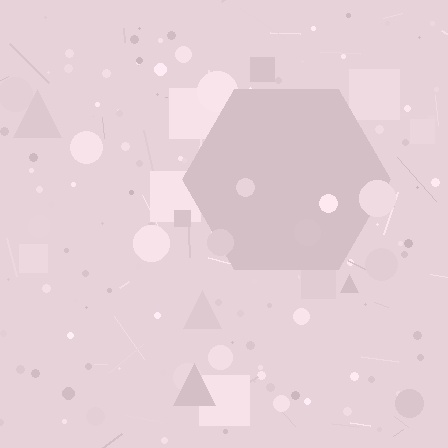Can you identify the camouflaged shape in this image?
The camouflaged shape is a hexagon.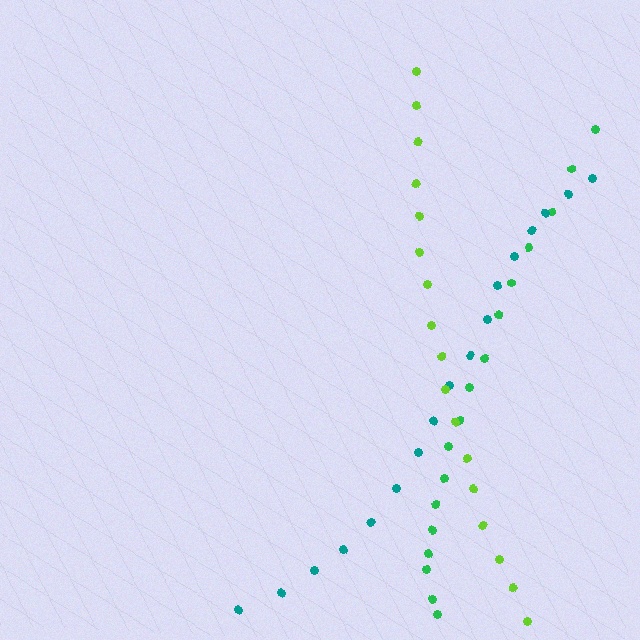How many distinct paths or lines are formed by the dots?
There are 3 distinct paths.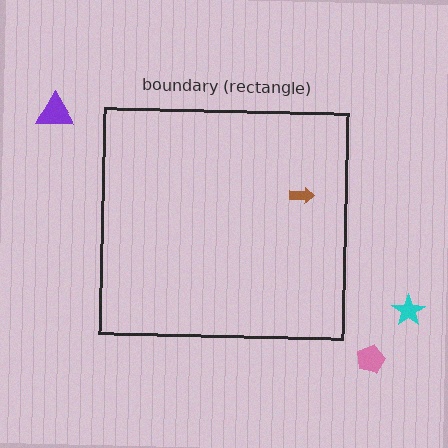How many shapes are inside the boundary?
1 inside, 3 outside.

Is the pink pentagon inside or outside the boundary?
Outside.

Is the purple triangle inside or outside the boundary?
Outside.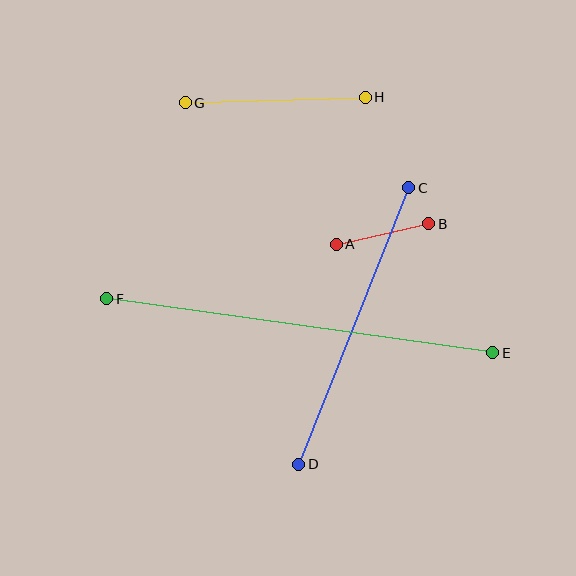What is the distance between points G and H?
The distance is approximately 180 pixels.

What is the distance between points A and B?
The distance is approximately 95 pixels.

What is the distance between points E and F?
The distance is approximately 390 pixels.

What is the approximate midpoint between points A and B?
The midpoint is at approximately (383, 234) pixels.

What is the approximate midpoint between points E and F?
The midpoint is at approximately (300, 326) pixels.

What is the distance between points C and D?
The distance is approximately 297 pixels.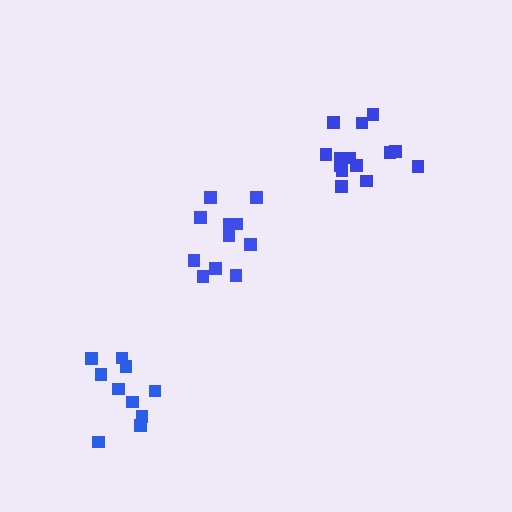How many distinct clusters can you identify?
There are 3 distinct clusters.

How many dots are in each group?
Group 1: 10 dots, Group 2: 14 dots, Group 3: 11 dots (35 total).